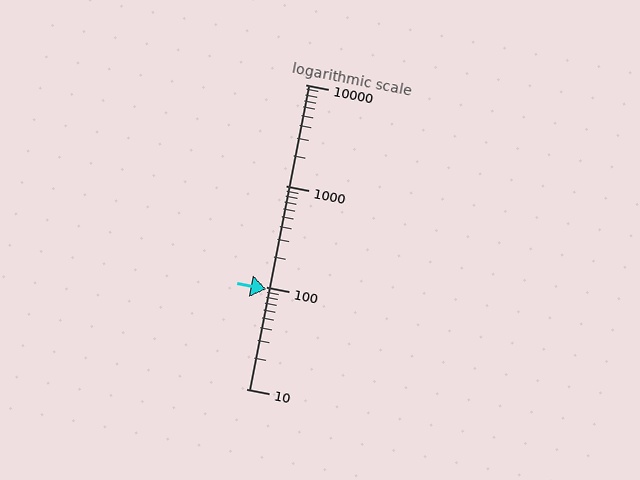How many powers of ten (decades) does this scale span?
The scale spans 3 decades, from 10 to 10000.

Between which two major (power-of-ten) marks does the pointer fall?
The pointer is between 10 and 100.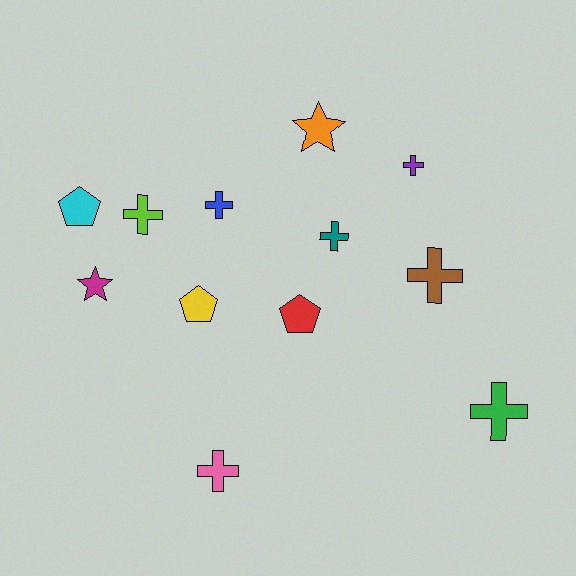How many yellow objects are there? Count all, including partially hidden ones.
There is 1 yellow object.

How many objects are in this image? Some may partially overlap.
There are 12 objects.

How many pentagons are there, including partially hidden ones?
There are 3 pentagons.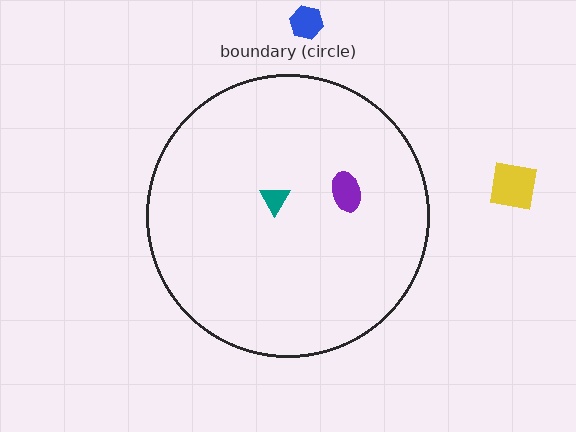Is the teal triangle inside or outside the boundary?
Inside.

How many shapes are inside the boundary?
2 inside, 2 outside.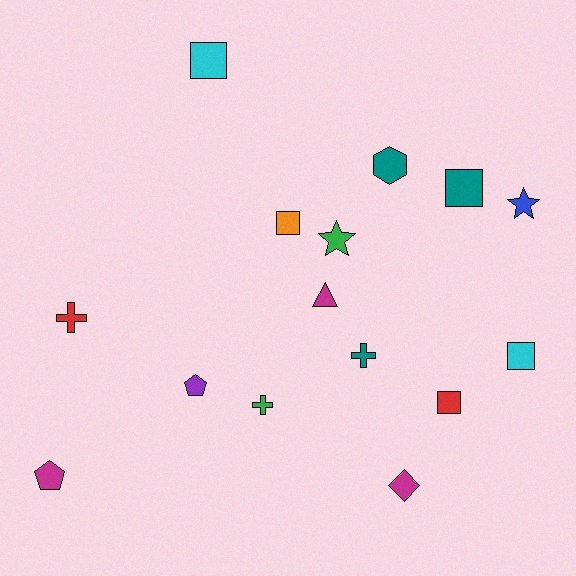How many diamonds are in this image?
There is 1 diamond.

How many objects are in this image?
There are 15 objects.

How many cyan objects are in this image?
There are 2 cyan objects.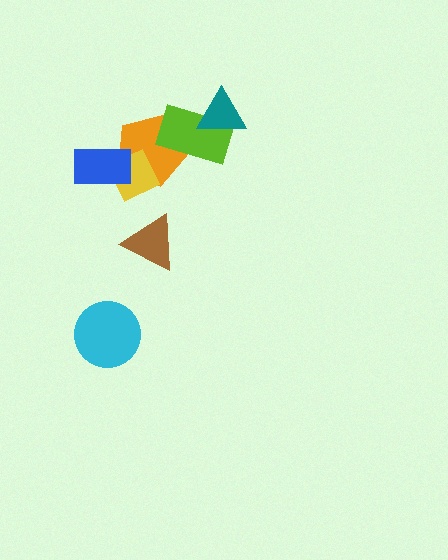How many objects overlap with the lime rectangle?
2 objects overlap with the lime rectangle.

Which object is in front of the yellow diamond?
The blue rectangle is in front of the yellow diamond.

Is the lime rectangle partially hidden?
Yes, it is partially covered by another shape.